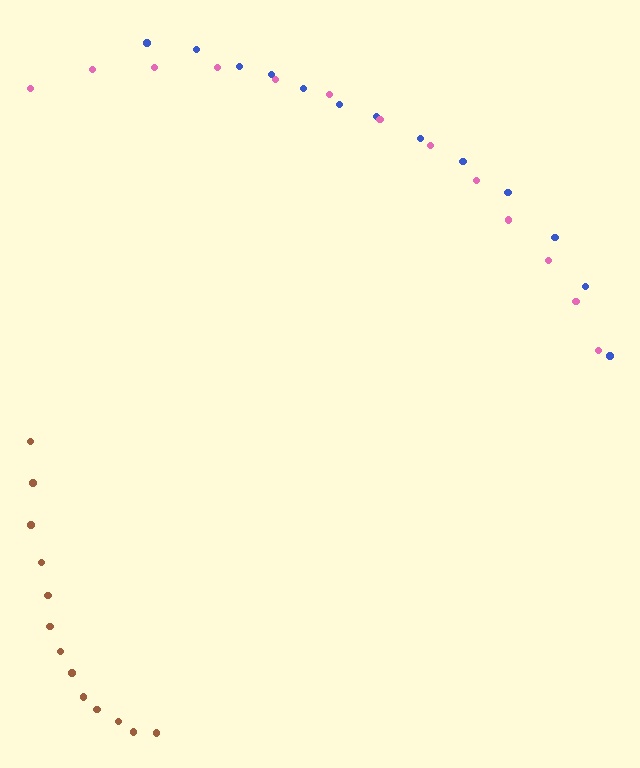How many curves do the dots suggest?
There are 3 distinct paths.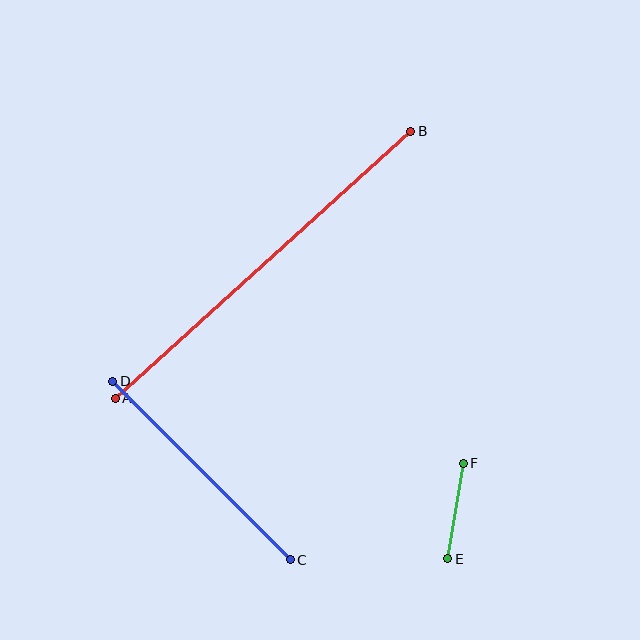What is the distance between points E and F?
The distance is approximately 97 pixels.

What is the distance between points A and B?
The distance is approximately 398 pixels.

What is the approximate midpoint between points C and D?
The midpoint is at approximately (202, 470) pixels.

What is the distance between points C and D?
The distance is approximately 252 pixels.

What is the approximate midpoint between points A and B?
The midpoint is at approximately (263, 265) pixels.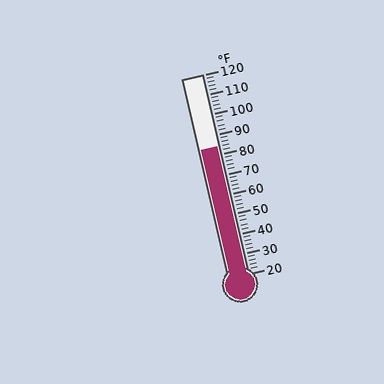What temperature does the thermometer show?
The thermometer shows approximately 84°F.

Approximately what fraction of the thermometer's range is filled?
The thermometer is filled to approximately 65% of its range.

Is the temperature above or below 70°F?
The temperature is above 70°F.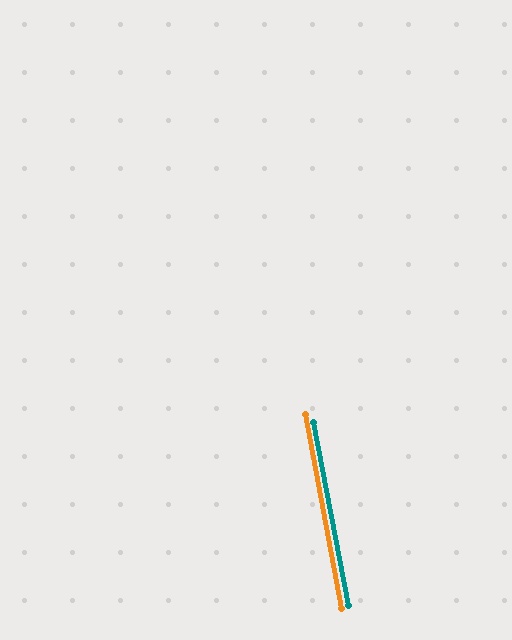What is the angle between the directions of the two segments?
Approximately 0 degrees.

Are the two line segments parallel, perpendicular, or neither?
Parallel — their directions differ by only 0.4°.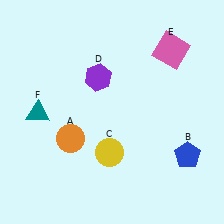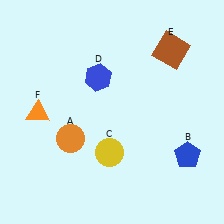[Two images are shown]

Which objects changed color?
D changed from purple to blue. E changed from pink to brown. F changed from teal to orange.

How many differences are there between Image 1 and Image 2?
There are 3 differences between the two images.